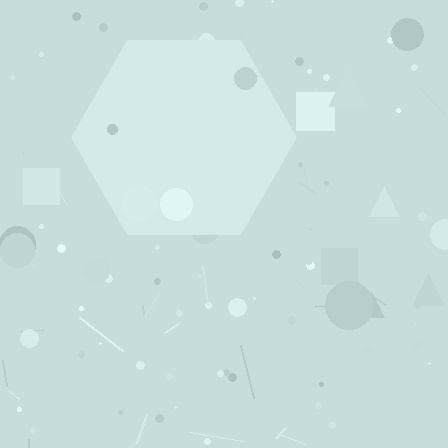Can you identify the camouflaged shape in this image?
The camouflaged shape is a hexagon.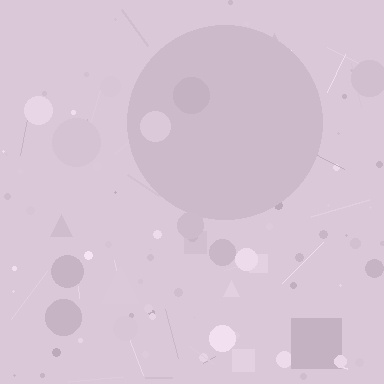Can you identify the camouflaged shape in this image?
The camouflaged shape is a circle.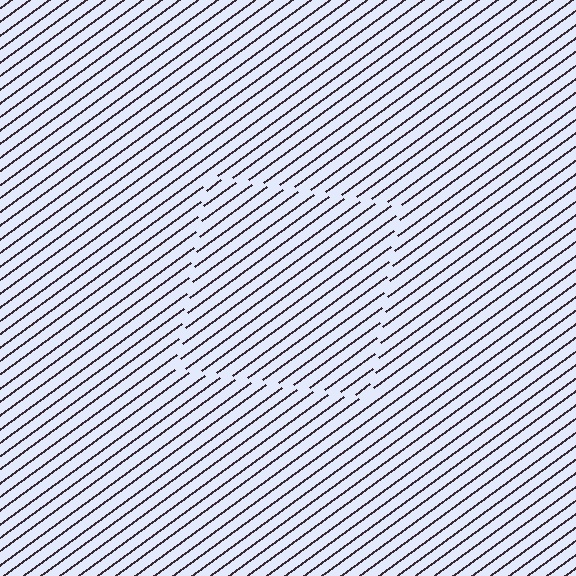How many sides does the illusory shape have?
4 sides — the line-ends trace a square.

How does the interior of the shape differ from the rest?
The interior of the shape contains the same grating, shifted by half a period — the contour is defined by the phase discontinuity where line-ends from the inner and outer gratings abut.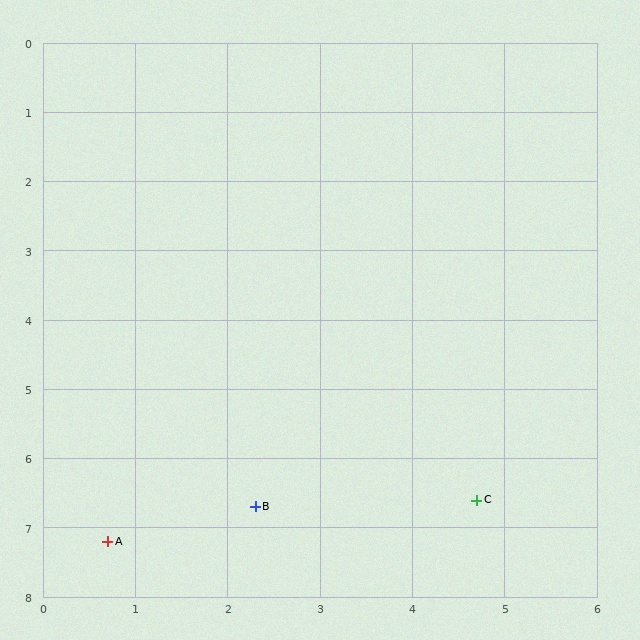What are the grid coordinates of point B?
Point B is at approximately (2.3, 6.7).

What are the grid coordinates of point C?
Point C is at approximately (4.7, 6.6).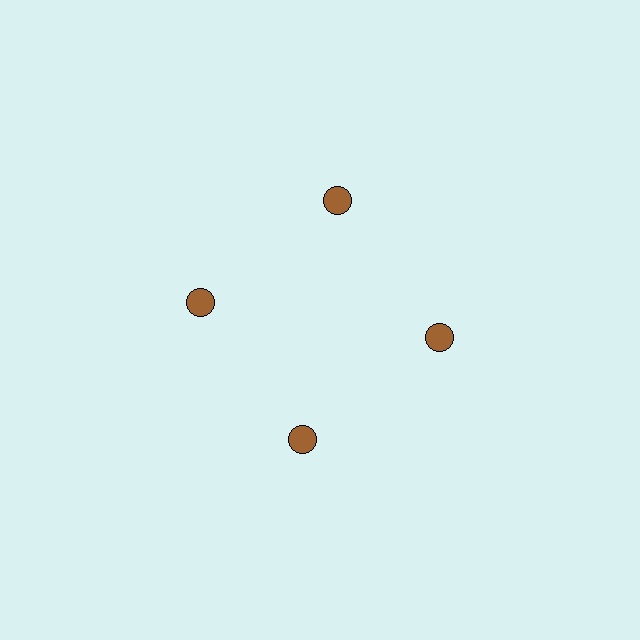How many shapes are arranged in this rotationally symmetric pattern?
There are 4 shapes, arranged in 4 groups of 1.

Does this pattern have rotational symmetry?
Yes, this pattern has 4-fold rotational symmetry. It looks the same after rotating 90 degrees around the center.